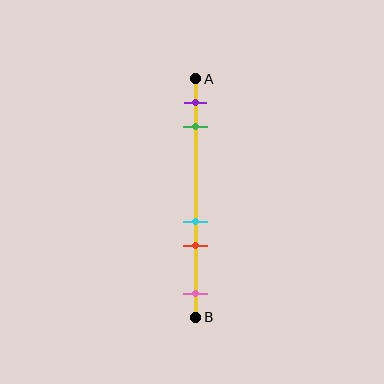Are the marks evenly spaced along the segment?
No, the marks are not evenly spaced.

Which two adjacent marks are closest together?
The cyan and red marks are the closest adjacent pair.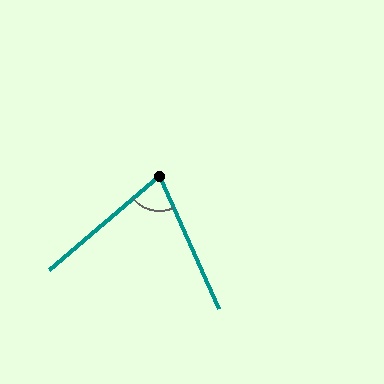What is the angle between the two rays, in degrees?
Approximately 74 degrees.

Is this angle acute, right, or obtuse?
It is acute.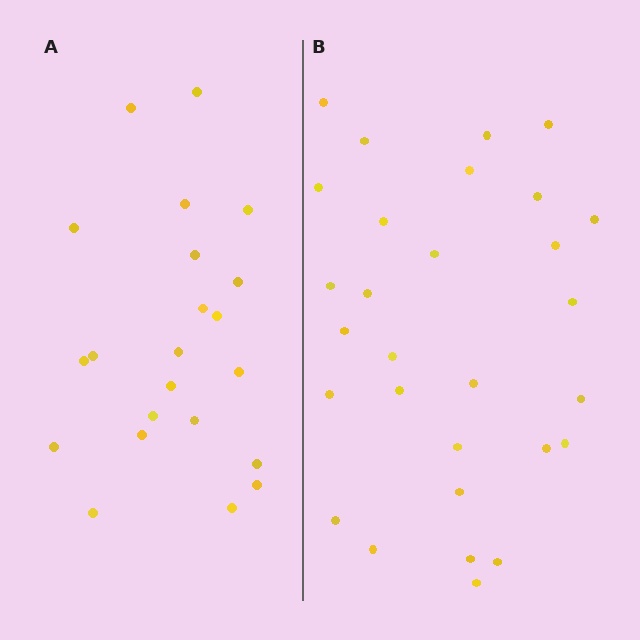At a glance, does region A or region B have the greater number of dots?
Region B (the right region) has more dots.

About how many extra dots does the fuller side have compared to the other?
Region B has roughly 8 or so more dots than region A.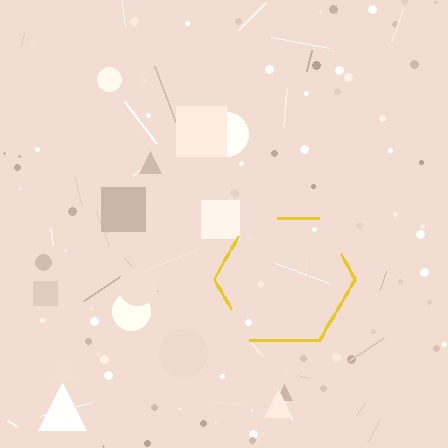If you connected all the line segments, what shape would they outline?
They would outline a hexagon.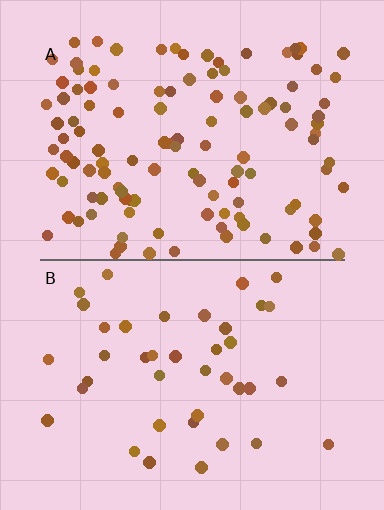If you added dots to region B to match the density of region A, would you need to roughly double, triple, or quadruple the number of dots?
Approximately triple.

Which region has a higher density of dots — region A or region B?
A (the top).